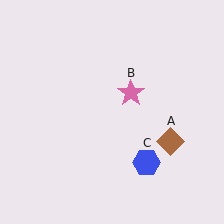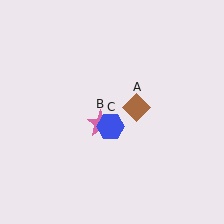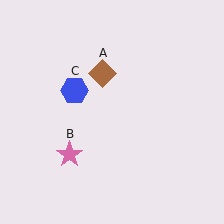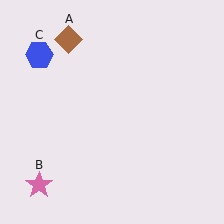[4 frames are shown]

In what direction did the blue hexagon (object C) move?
The blue hexagon (object C) moved up and to the left.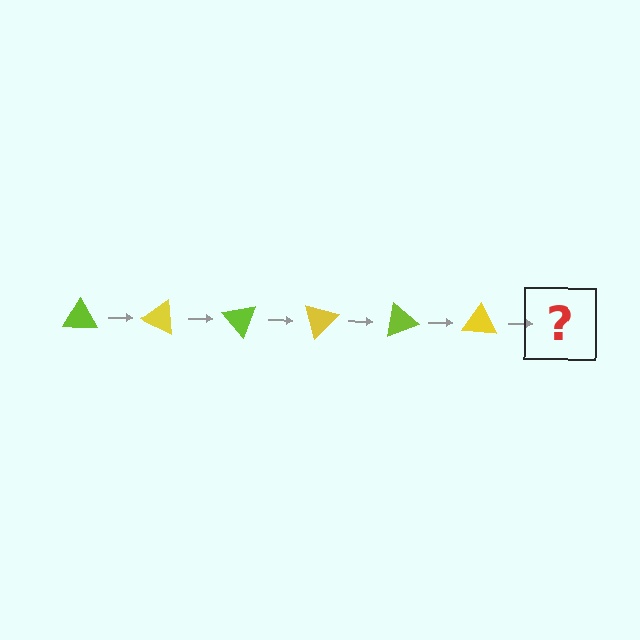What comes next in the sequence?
The next element should be a lime triangle, rotated 150 degrees from the start.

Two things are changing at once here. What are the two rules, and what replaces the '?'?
The two rules are that it rotates 25 degrees each step and the color cycles through lime and yellow. The '?' should be a lime triangle, rotated 150 degrees from the start.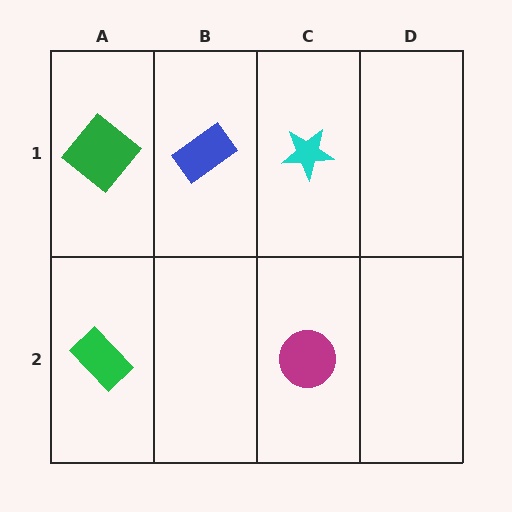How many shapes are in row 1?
3 shapes.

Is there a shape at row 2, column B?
No, that cell is empty.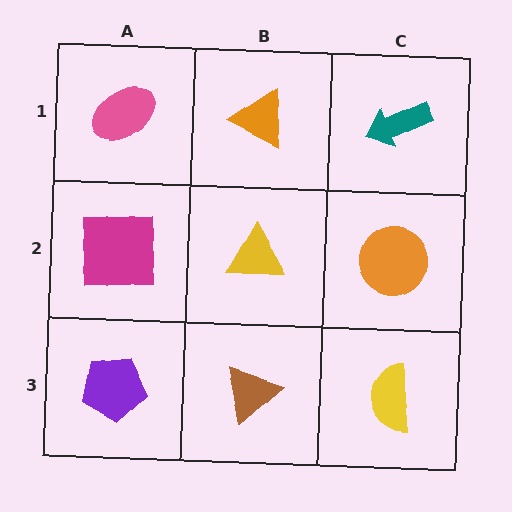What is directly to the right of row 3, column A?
A brown triangle.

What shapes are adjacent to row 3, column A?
A magenta square (row 2, column A), a brown triangle (row 3, column B).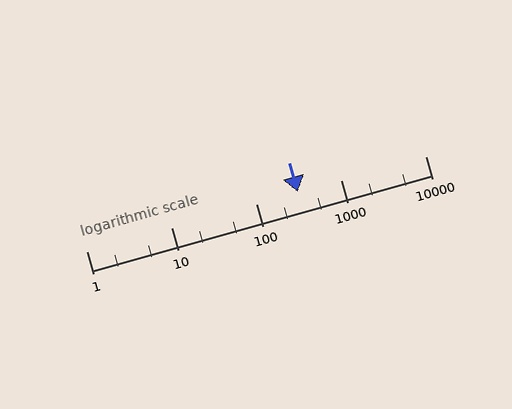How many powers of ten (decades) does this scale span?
The scale spans 4 decades, from 1 to 10000.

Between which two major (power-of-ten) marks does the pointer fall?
The pointer is between 100 and 1000.